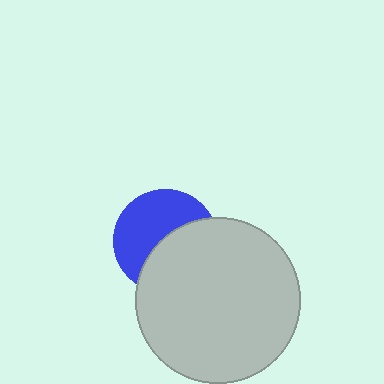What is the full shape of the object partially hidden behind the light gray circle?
The partially hidden object is a blue circle.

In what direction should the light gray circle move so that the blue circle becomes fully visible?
The light gray circle should move toward the lower-right. That is the shortest direction to clear the overlap and leave the blue circle fully visible.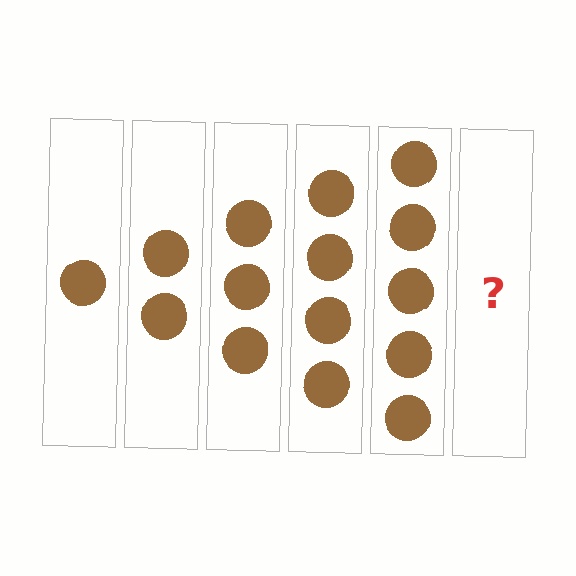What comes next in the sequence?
The next element should be 6 circles.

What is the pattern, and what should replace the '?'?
The pattern is that each step adds one more circle. The '?' should be 6 circles.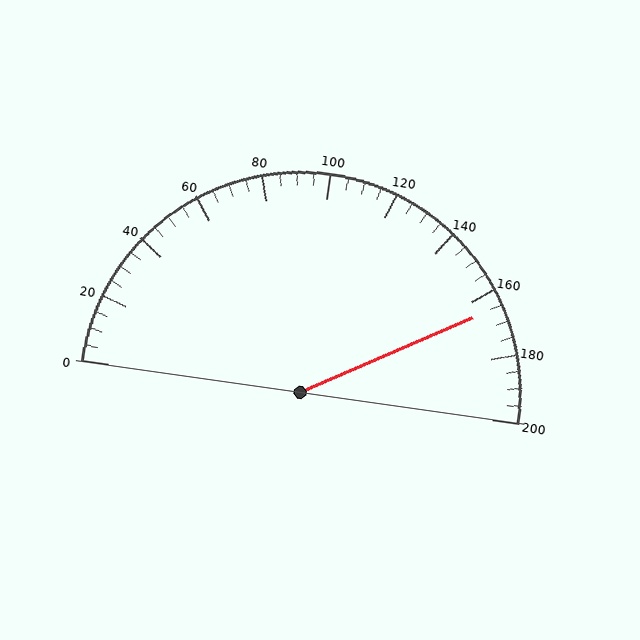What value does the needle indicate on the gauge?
The needle indicates approximately 165.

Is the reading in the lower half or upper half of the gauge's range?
The reading is in the upper half of the range (0 to 200).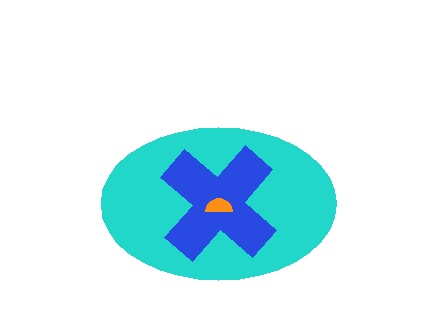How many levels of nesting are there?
3.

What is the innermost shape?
The orange semicircle.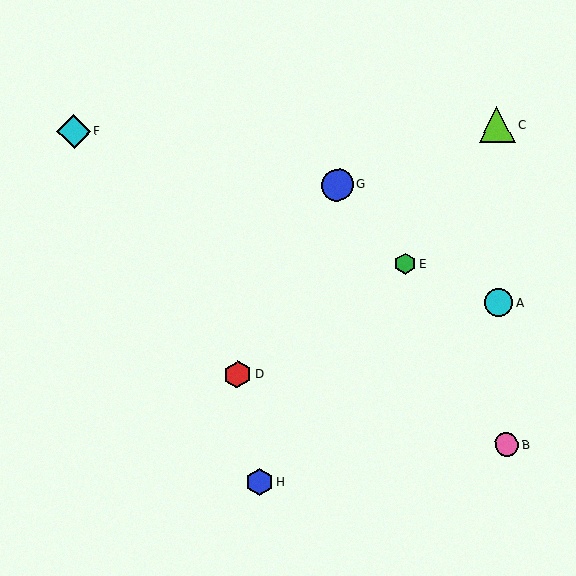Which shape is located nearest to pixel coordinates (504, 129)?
The lime triangle (labeled C) at (497, 125) is nearest to that location.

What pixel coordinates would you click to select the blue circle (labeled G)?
Click at (338, 185) to select the blue circle G.